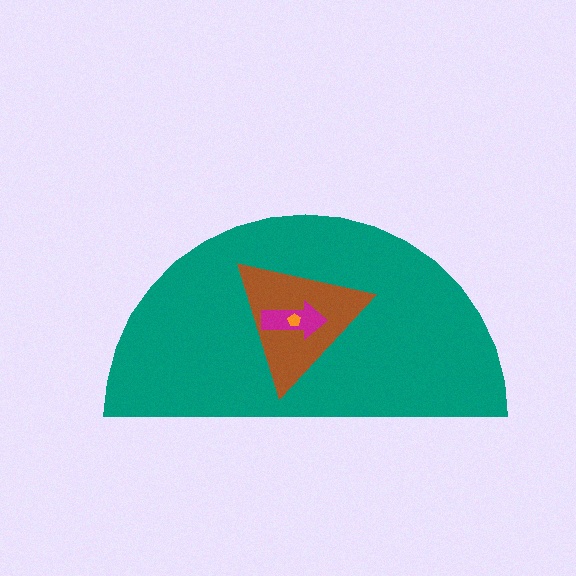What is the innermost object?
The orange pentagon.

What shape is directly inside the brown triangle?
The magenta arrow.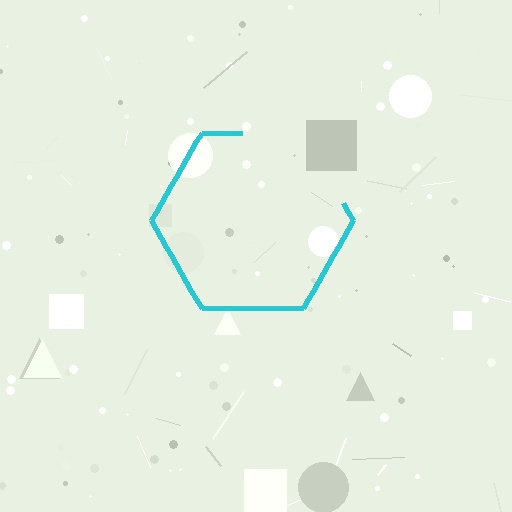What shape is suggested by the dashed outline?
The dashed outline suggests a hexagon.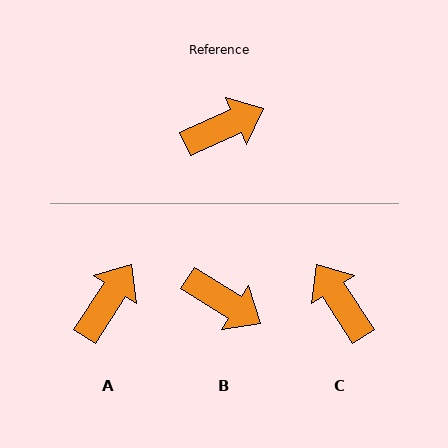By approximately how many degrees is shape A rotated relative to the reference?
Approximately 33 degrees counter-clockwise.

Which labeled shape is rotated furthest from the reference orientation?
C, about 99 degrees away.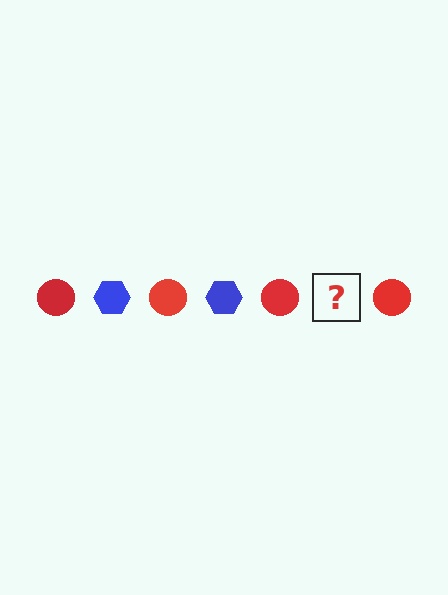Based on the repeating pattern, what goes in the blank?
The blank should be a blue hexagon.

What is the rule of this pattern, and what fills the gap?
The rule is that the pattern alternates between red circle and blue hexagon. The gap should be filled with a blue hexagon.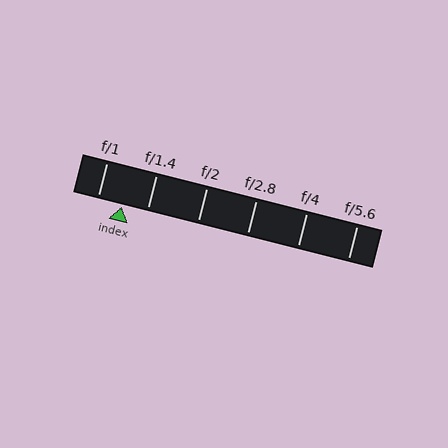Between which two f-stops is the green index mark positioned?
The index mark is between f/1 and f/1.4.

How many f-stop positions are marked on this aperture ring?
There are 6 f-stop positions marked.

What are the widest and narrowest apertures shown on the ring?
The widest aperture shown is f/1 and the narrowest is f/5.6.